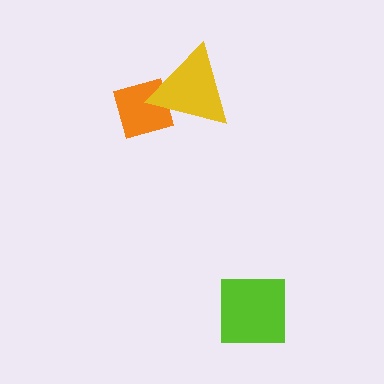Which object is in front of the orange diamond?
The yellow triangle is in front of the orange diamond.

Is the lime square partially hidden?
No, no other shape covers it.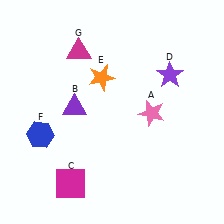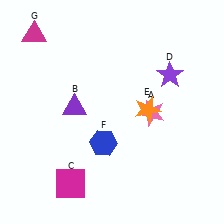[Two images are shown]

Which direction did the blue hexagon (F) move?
The blue hexagon (F) moved right.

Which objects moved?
The objects that moved are: the orange star (E), the blue hexagon (F), the magenta triangle (G).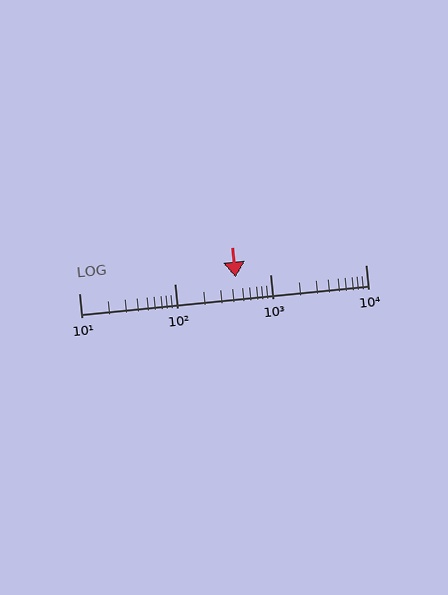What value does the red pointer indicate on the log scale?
The pointer indicates approximately 440.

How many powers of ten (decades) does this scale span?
The scale spans 3 decades, from 10 to 10000.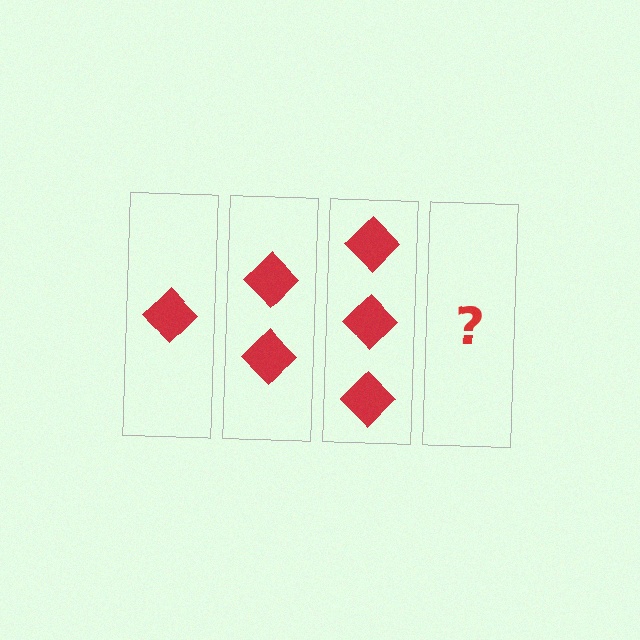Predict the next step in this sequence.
The next step is 4 diamonds.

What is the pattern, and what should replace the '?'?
The pattern is that each step adds one more diamond. The '?' should be 4 diamonds.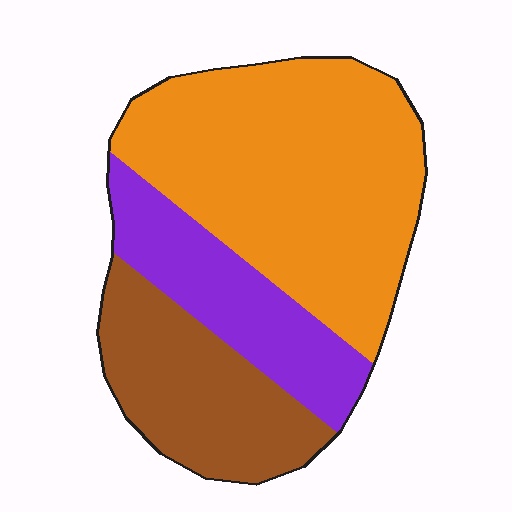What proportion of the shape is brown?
Brown covers 25% of the shape.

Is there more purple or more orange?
Orange.